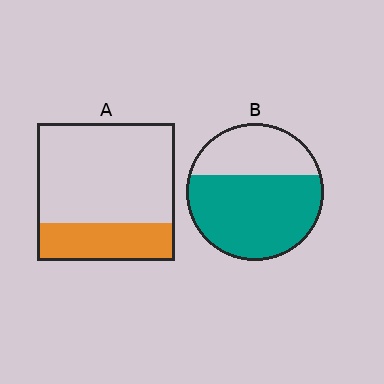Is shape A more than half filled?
No.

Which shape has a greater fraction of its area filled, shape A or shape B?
Shape B.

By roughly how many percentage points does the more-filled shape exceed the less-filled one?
By roughly 40 percentage points (B over A).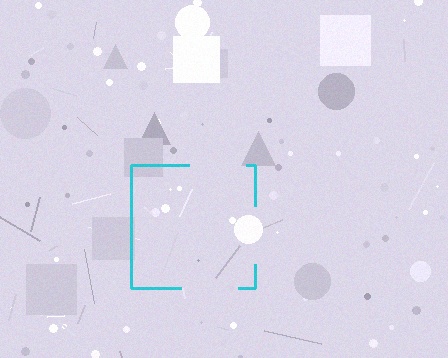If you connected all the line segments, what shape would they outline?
They would outline a square.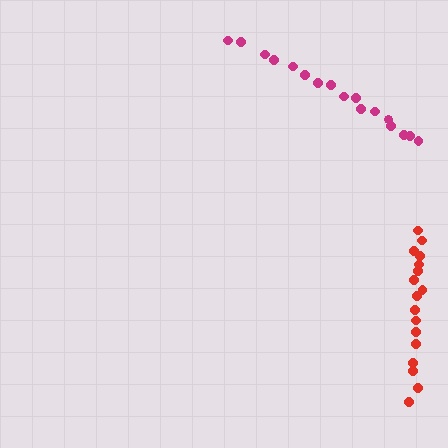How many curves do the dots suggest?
There are 2 distinct paths.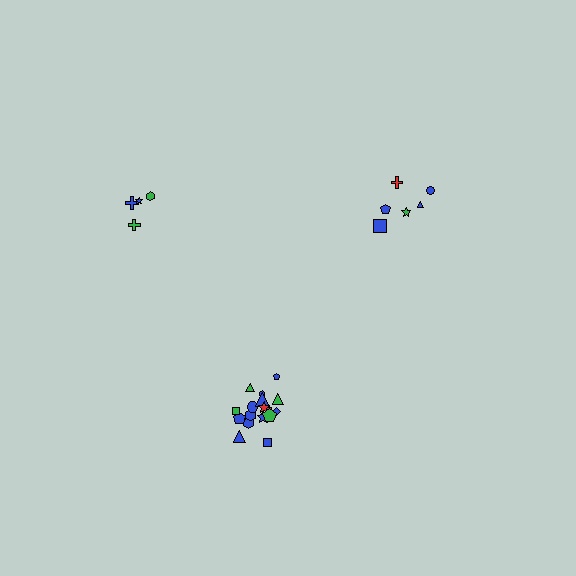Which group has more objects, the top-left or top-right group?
The top-right group.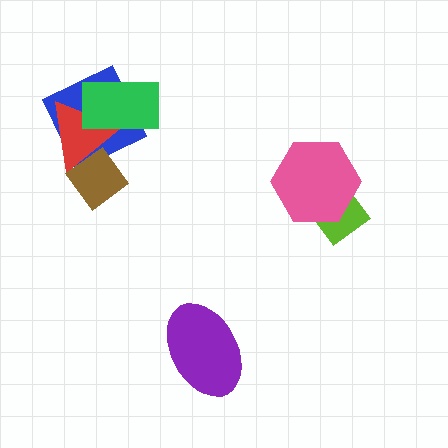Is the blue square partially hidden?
Yes, it is partially covered by another shape.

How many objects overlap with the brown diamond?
2 objects overlap with the brown diamond.